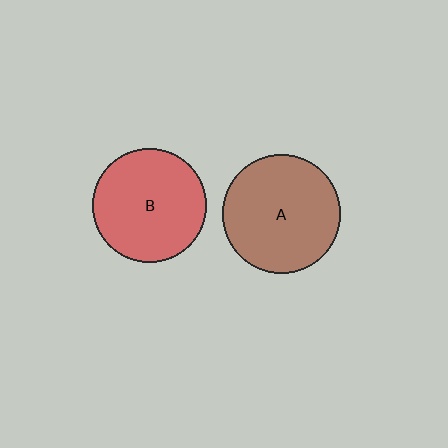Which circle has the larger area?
Circle A (brown).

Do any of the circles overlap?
No, none of the circles overlap.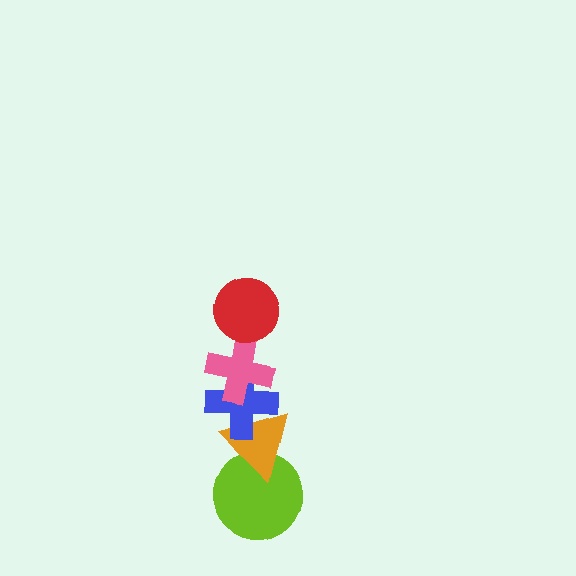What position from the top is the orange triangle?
The orange triangle is 4th from the top.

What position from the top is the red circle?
The red circle is 1st from the top.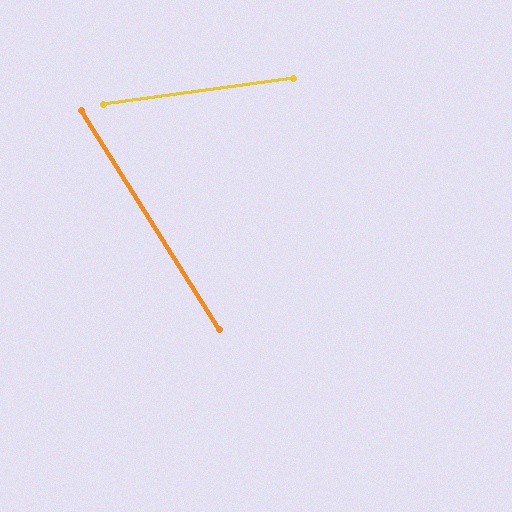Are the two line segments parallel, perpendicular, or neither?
Neither parallel nor perpendicular — they differ by about 66°.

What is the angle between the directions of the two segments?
Approximately 66 degrees.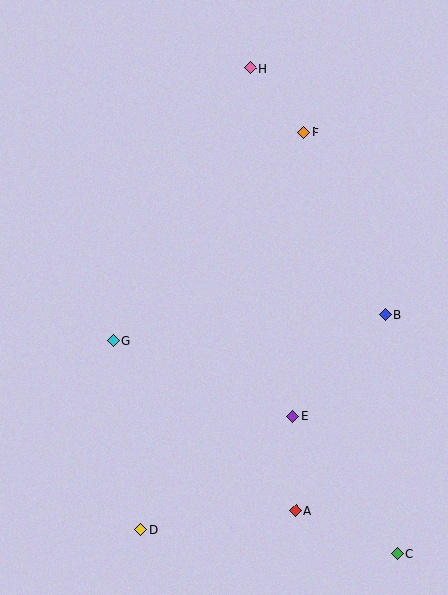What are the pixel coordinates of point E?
Point E is at (293, 416).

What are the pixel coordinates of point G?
Point G is at (114, 341).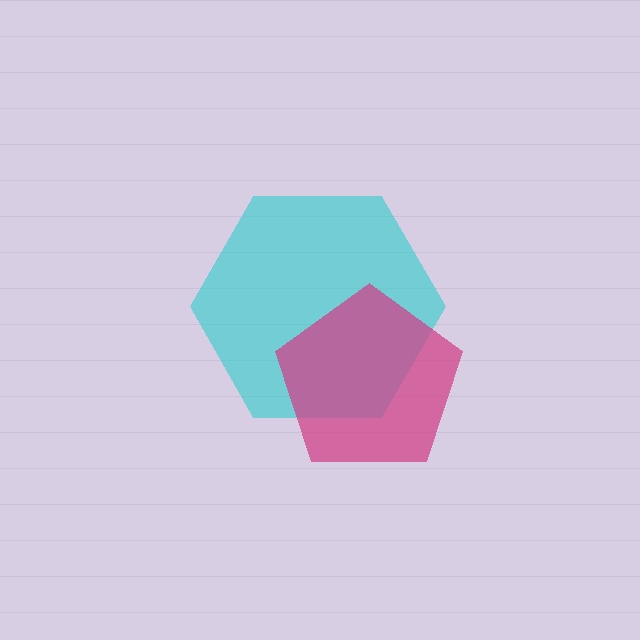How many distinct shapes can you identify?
There are 2 distinct shapes: a cyan hexagon, a magenta pentagon.